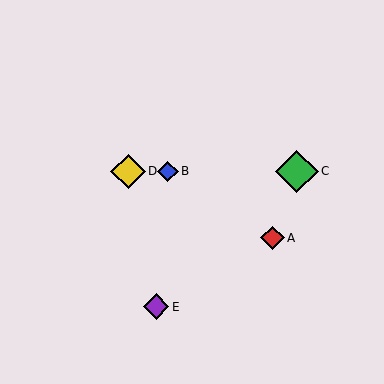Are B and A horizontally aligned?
No, B is at y≈171 and A is at y≈238.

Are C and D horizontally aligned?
Yes, both are at y≈171.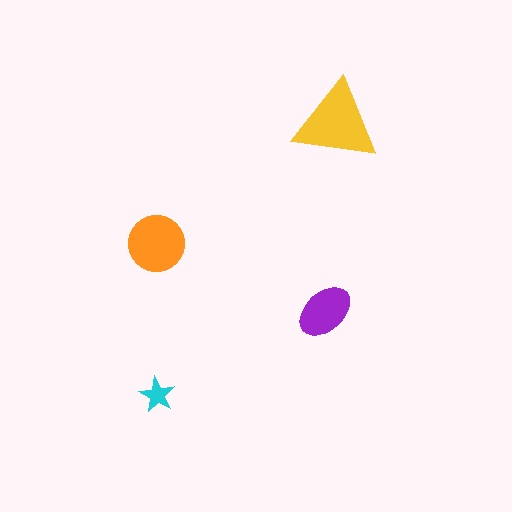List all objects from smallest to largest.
The cyan star, the purple ellipse, the orange circle, the yellow triangle.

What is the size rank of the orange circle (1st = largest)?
2nd.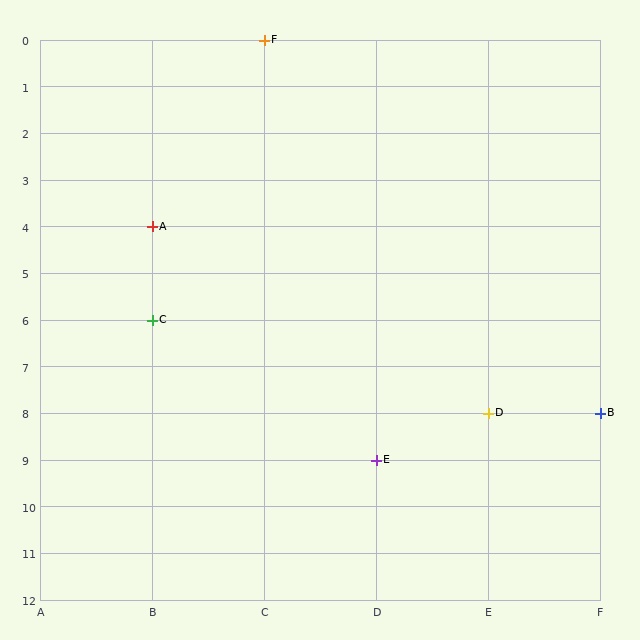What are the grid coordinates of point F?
Point F is at grid coordinates (C, 0).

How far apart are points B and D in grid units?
Points B and D are 1 column apart.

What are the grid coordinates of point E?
Point E is at grid coordinates (D, 9).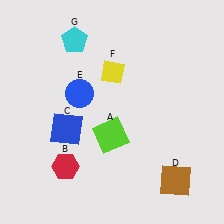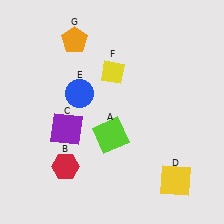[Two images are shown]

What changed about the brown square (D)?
In Image 1, D is brown. In Image 2, it changed to yellow.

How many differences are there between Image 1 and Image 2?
There are 3 differences between the two images.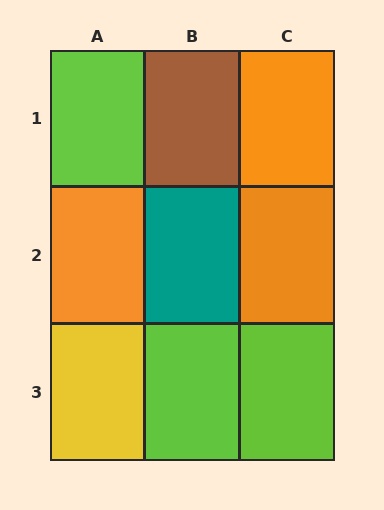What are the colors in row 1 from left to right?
Lime, brown, orange.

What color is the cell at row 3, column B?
Lime.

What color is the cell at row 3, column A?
Yellow.